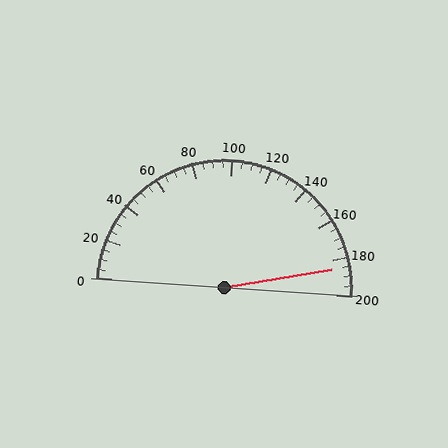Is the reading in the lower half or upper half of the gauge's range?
The reading is in the upper half of the range (0 to 200).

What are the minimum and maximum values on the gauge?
The gauge ranges from 0 to 200.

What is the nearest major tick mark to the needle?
The nearest major tick mark is 180.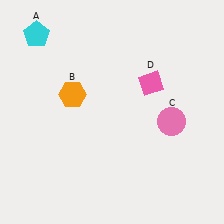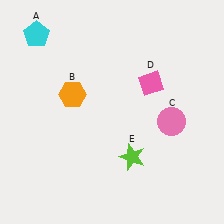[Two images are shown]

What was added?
A lime star (E) was added in Image 2.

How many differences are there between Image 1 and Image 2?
There is 1 difference between the two images.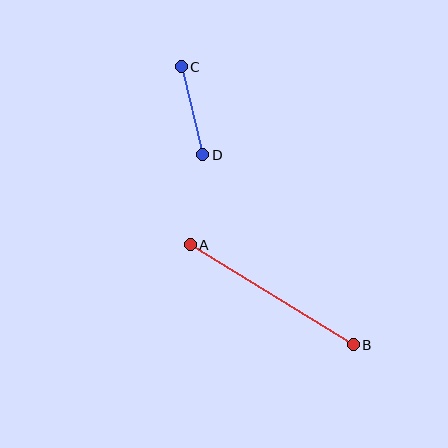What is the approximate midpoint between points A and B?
The midpoint is at approximately (272, 295) pixels.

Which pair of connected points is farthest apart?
Points A and B are farthest apart.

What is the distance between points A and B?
The distance is approximately 191 pixels.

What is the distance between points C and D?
The distance is approximately 91 pixels.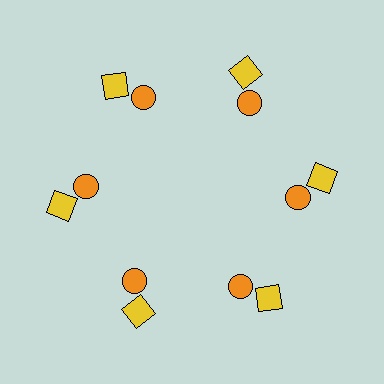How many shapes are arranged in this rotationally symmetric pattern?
There are 18 shapes, arranged in 6 groups of 3.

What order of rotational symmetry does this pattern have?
This pattern has 6-fold rotational symmetry.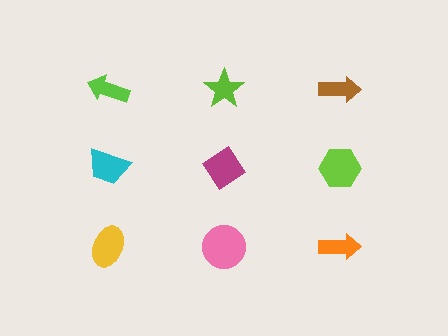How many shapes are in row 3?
3 shapes.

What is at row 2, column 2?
A magenta diamond.